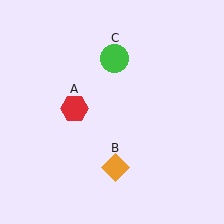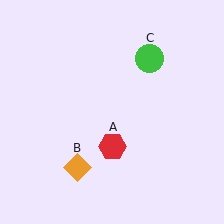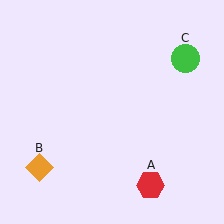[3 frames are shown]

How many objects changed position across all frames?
3 objects changed position: red hexagon (object A), orange diamond (object B), green circle (object C).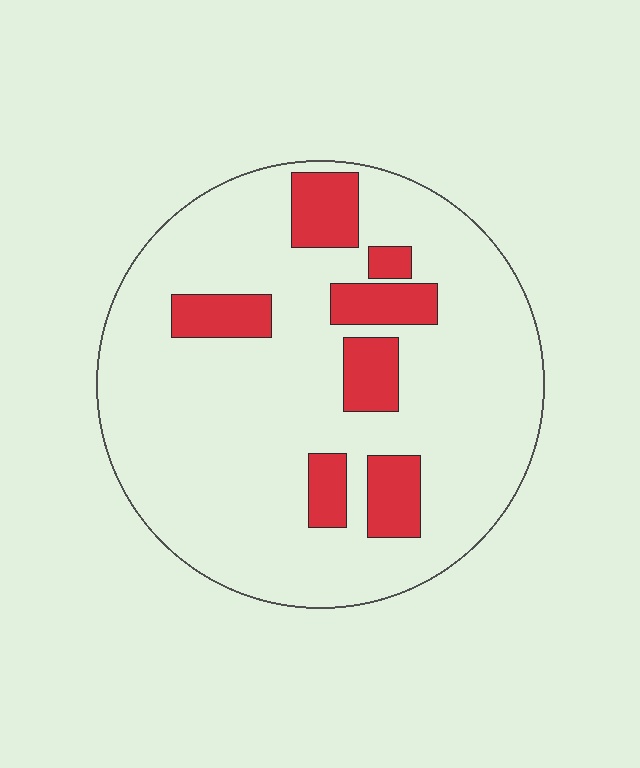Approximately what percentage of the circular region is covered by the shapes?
Approximately 15%.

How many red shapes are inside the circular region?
7.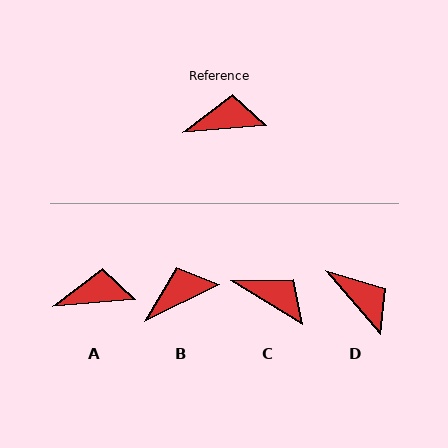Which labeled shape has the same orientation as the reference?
A.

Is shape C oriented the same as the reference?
No, it is off by about 36 degrees.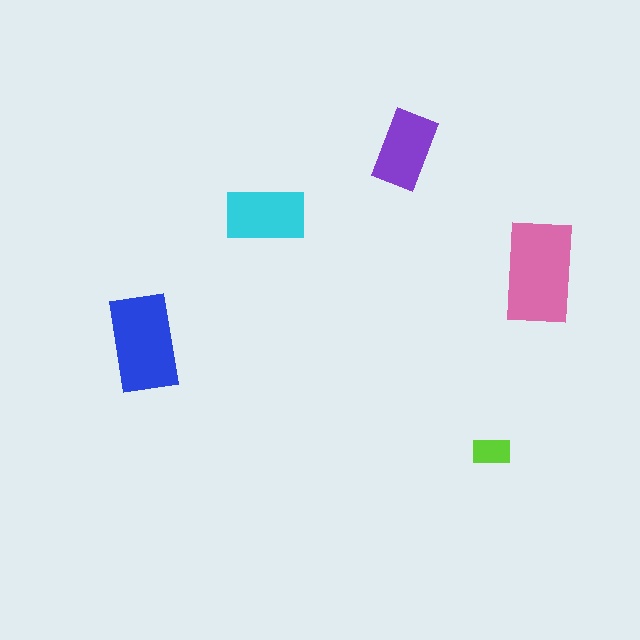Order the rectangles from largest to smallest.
the pink one, the blue one, the cyan one, the purple one, the lime one.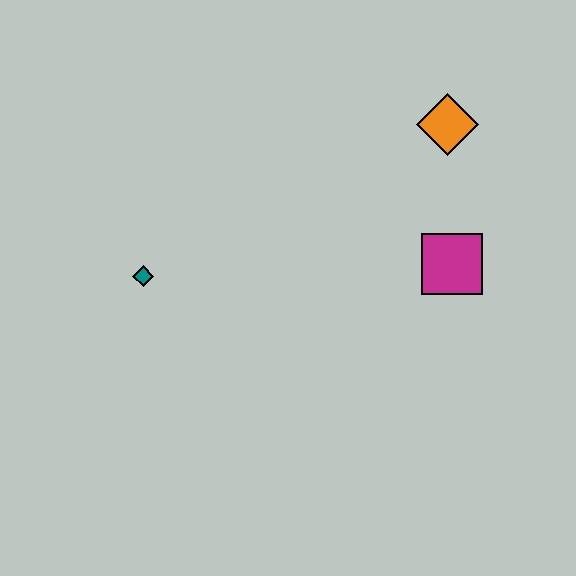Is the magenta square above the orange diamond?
No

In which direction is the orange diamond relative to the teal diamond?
The orange diamond is to the right of the teal diamond.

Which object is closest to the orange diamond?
The magenta square is closest to the orange diamond.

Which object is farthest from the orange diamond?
The teal diamond is farthest from the orange diamond.